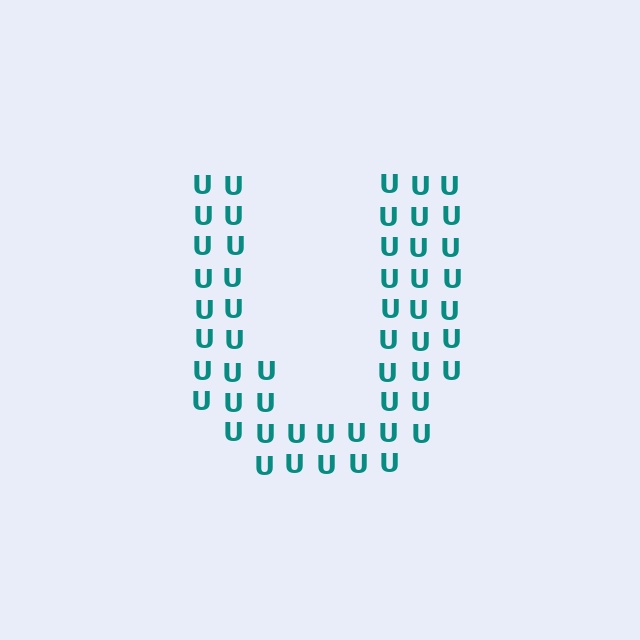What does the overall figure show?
The overall figure shows the letter U.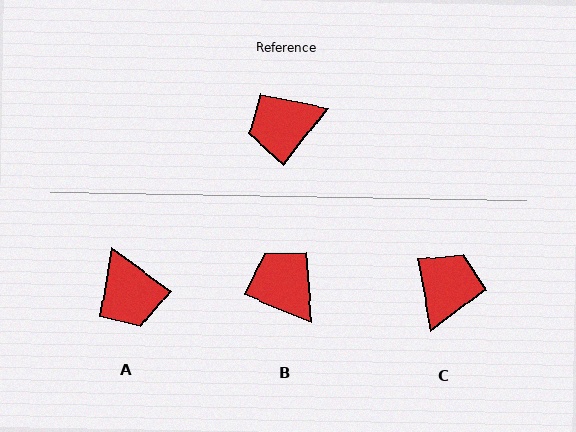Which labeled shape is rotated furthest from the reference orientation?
C, about 131 degrees away.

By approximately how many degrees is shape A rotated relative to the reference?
Approximately 92 degrees counter-clockwise.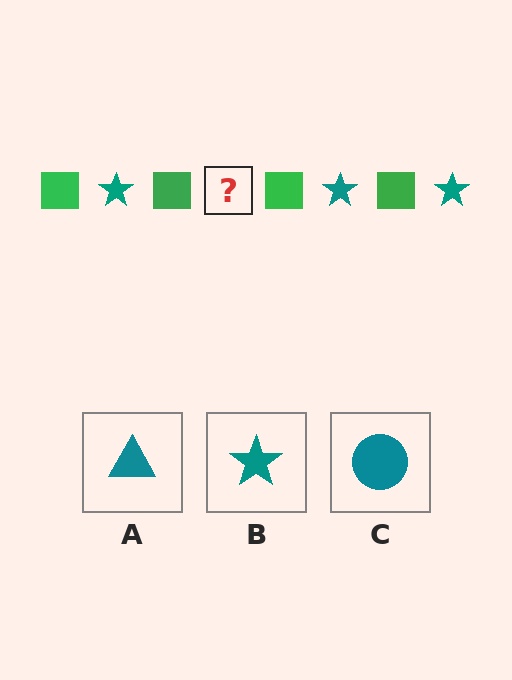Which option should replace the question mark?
Option B.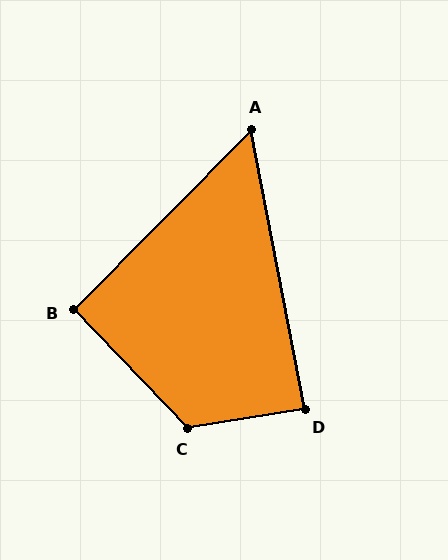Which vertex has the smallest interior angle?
A, at approximately 56 degrees.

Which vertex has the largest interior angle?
C, at approximately 124 degrees.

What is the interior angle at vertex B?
Approximately 92 degrees (approximately right).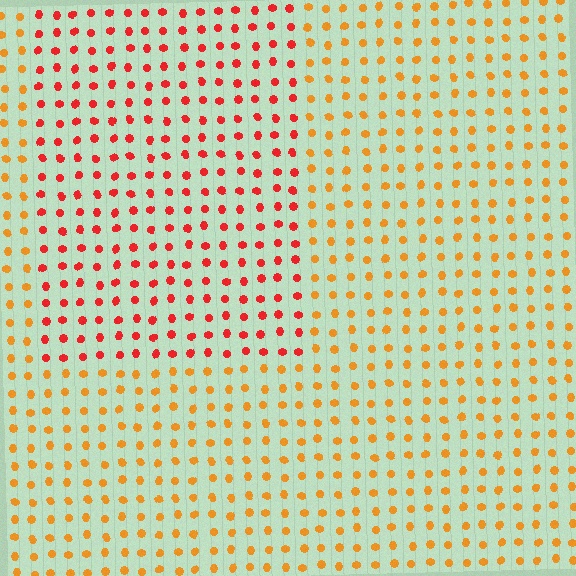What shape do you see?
I see a rectangle.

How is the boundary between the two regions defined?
The boundary is defined purely by a slight shift in hue (about 36 degrees). Spacing, size, and orientation are identical on both sides.